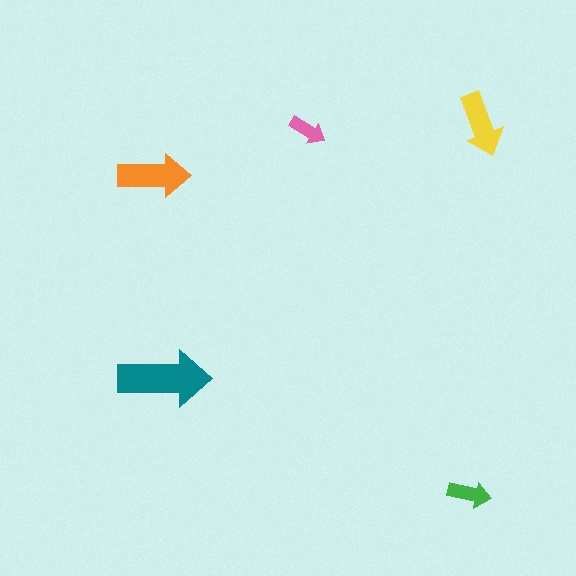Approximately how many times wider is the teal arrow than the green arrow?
About 2 times wider.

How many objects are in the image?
There are 5 objects in the image.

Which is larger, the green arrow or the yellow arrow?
The yellow one.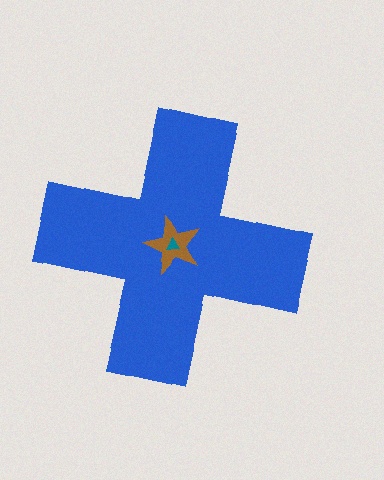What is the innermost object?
The teal triangle.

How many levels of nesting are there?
3.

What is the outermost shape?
The blue cross.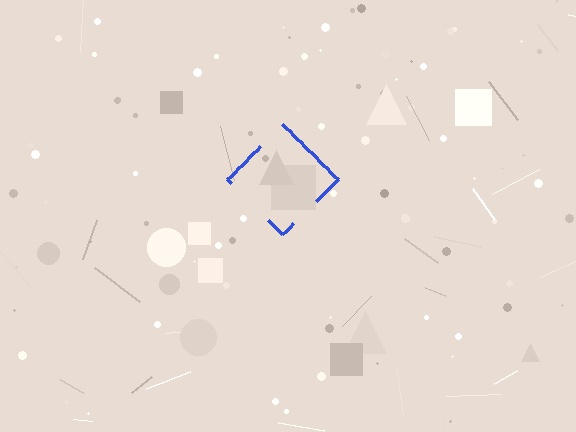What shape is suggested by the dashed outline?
The dashed outline suggests a diamond.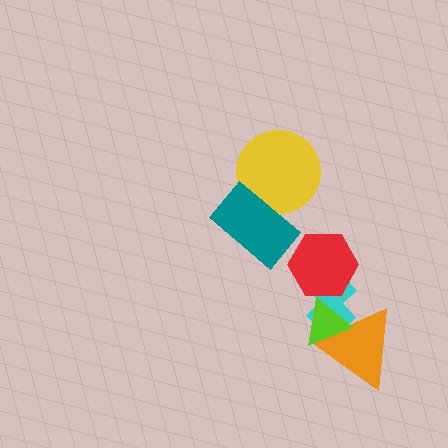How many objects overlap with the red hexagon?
1 object overlaps with the red hexagon.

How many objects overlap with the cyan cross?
3 objects overlap with the cyan cross.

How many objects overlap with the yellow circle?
1 object overlaps with the yellow circle.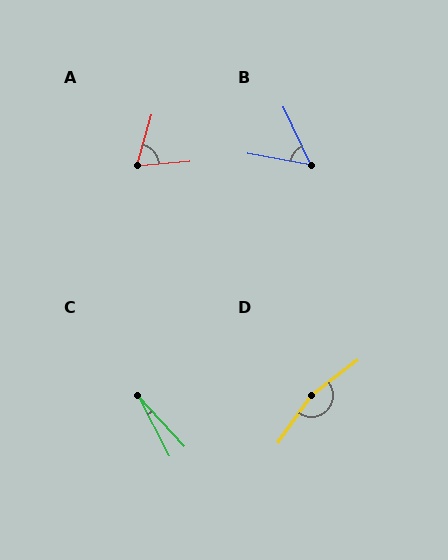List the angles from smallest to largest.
C (15°), B (55°), A (69°), D (163°).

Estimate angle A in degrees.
Approximately 69 degrees.